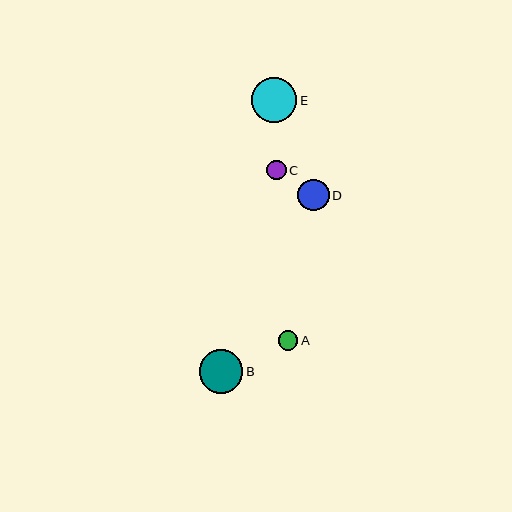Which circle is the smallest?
Circle C is the smallest with a size of approximately 19 pixels.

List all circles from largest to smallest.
From largest to smallest: E, B, D, A, C.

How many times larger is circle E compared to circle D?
Circle E is approximately 1.4 times the size of circle D.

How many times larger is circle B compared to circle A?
Circle B is approximately 2.3 times the size of circle A.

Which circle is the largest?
Circle E is the largest with a size of approximately 46 pixels.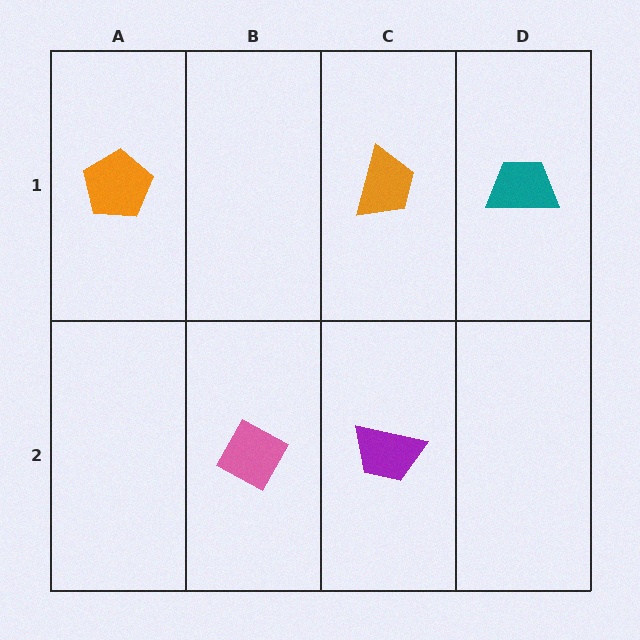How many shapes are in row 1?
3 shapes.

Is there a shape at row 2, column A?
No, that cell is empty.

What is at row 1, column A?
An orange pentagon.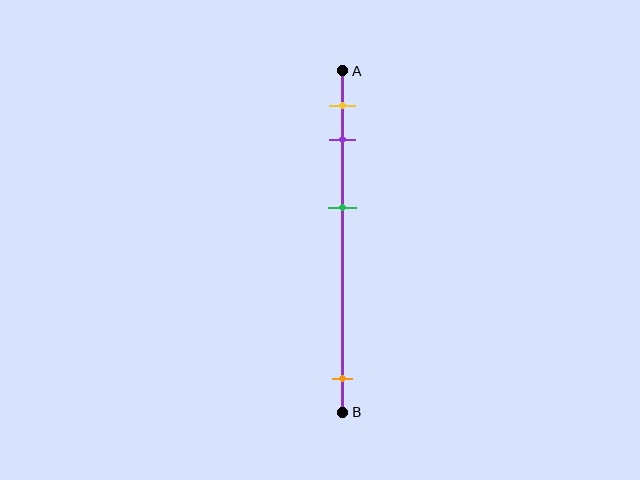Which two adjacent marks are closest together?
The yellow and purple marks are the closest adjacent pair.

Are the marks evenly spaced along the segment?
No, the marks are not evenly spaced.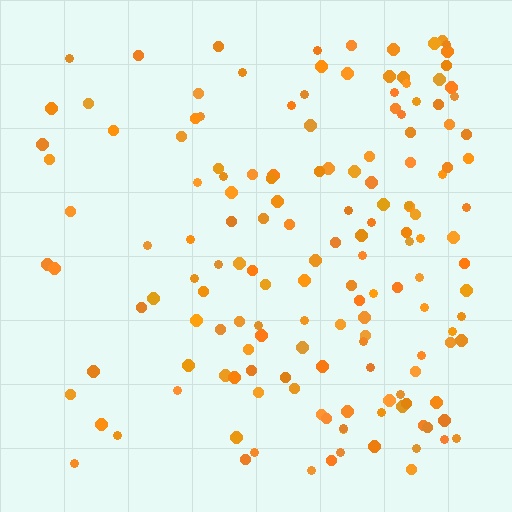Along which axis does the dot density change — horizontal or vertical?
Horizontal.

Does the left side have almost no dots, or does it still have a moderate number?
Still a moderate number, just noticeably fewer than the right.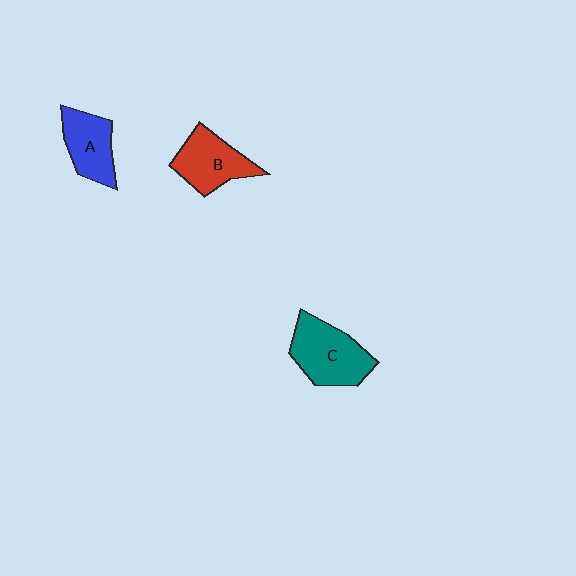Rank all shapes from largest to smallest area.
From largest to smallest: C (teal), B (red), A (blue).